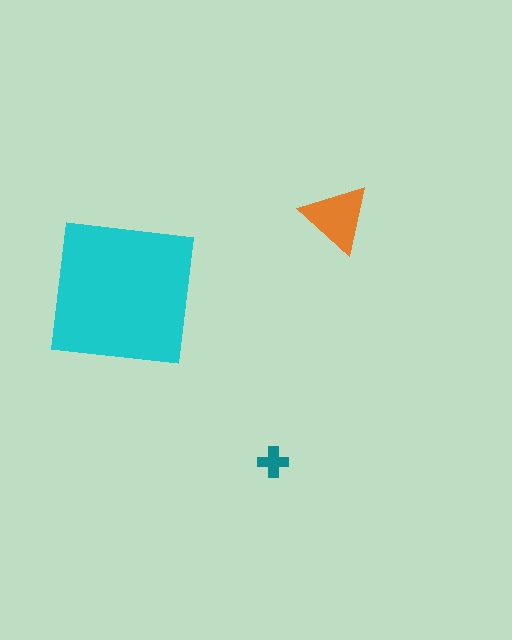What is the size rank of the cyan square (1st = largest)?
1st.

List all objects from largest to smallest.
The cyan square, the orange triangle, the teal cross.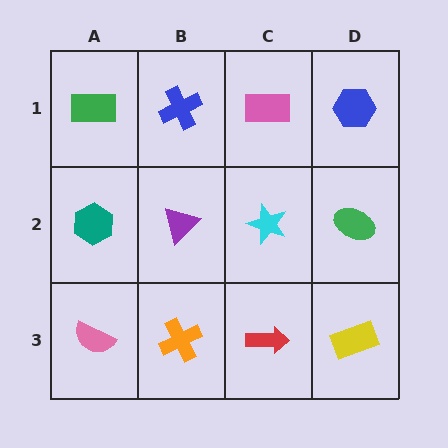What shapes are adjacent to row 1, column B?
A purple triangle (row 2, column B), a green rectangle (row 1, column A), a pink rectangle (row 1, column C).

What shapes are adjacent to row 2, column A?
A green rectangle (row 1, column A), a pink semicircle (row 3, column A), a purple triangle (row 2, column B).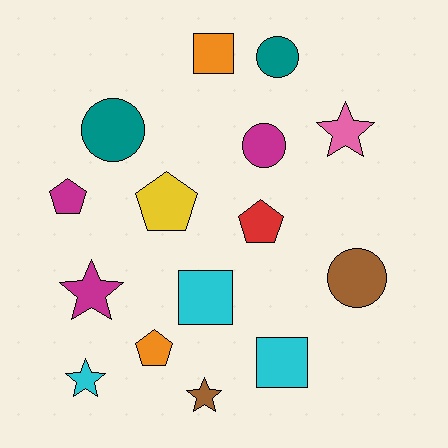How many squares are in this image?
There are 3 squares.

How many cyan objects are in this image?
There are 3 cyan objects.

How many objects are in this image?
There are 15 objects.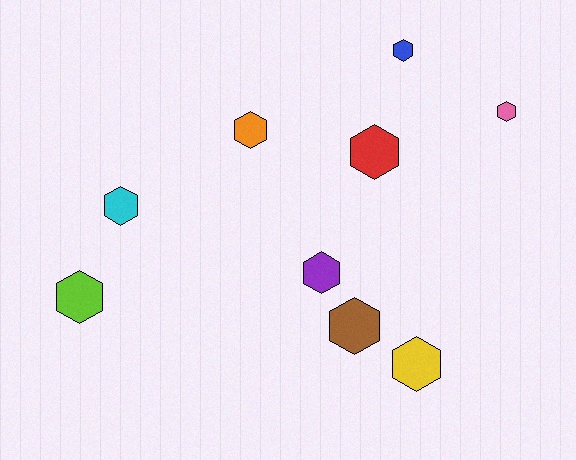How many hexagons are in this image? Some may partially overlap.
There are 9 hexagons.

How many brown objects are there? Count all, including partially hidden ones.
There is 1 brown object.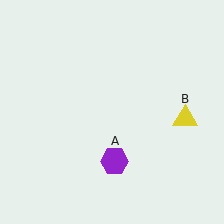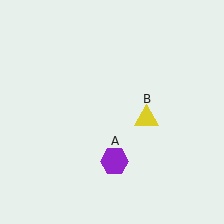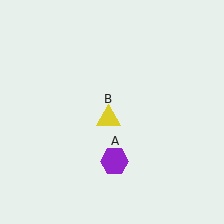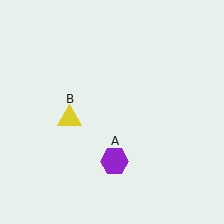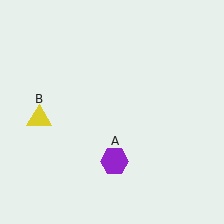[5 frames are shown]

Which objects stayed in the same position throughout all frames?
Purple hexagon (object A) remained stationary.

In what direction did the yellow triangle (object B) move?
The yellow triangle (object B) moved left.